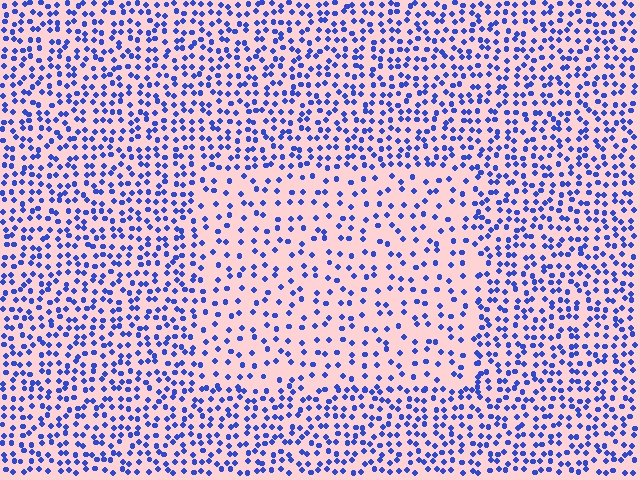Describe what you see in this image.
The image contains small blue elements arranged at two different densities. A rectangle-shaped region is visible where the elements are less densely packed than the surrounding area.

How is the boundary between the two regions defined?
The boundary is defined by a change in element density (approximately 1.9x ratio). All elements are the same color, size, and shape.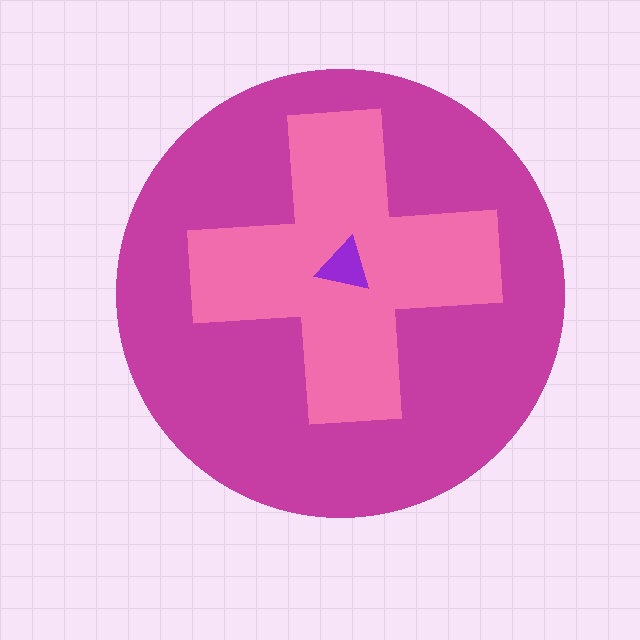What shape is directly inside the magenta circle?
The pink cross.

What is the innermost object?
The purple triangle.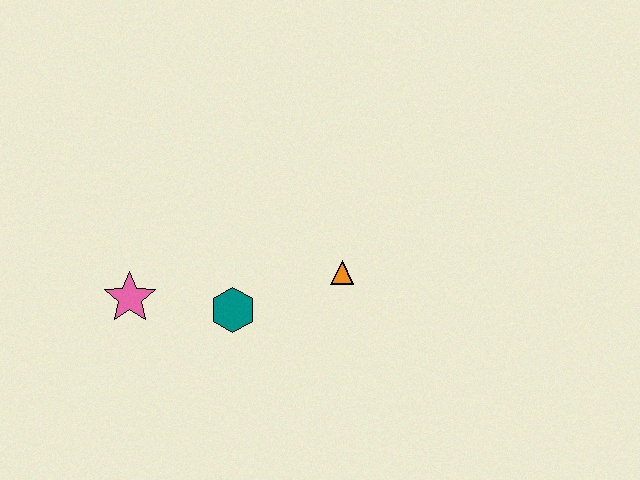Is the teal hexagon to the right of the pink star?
Yes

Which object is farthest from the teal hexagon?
The orange triangle is farthest from the teal hexagon.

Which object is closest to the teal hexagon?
The pink star is closest to the teal hexagon.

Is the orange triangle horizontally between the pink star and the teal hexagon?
No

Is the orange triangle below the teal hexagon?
No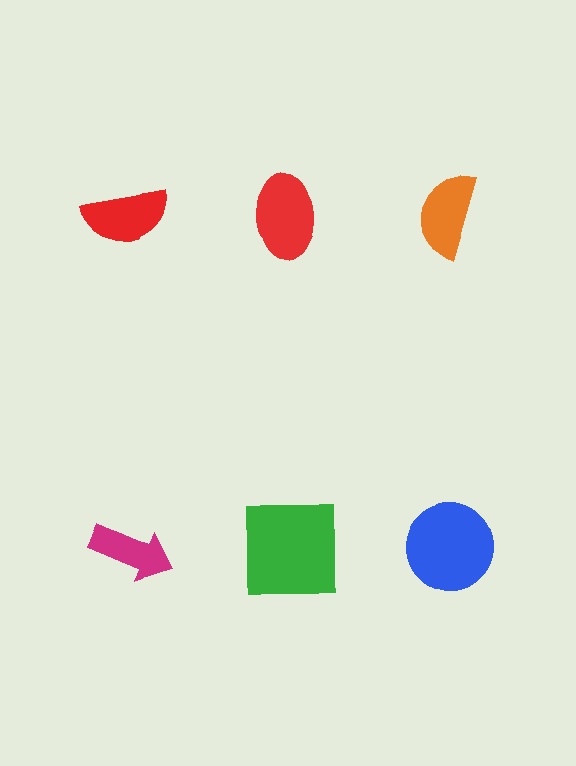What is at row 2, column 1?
A magenta arrow.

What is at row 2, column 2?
A green square.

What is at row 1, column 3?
An orange semicircle.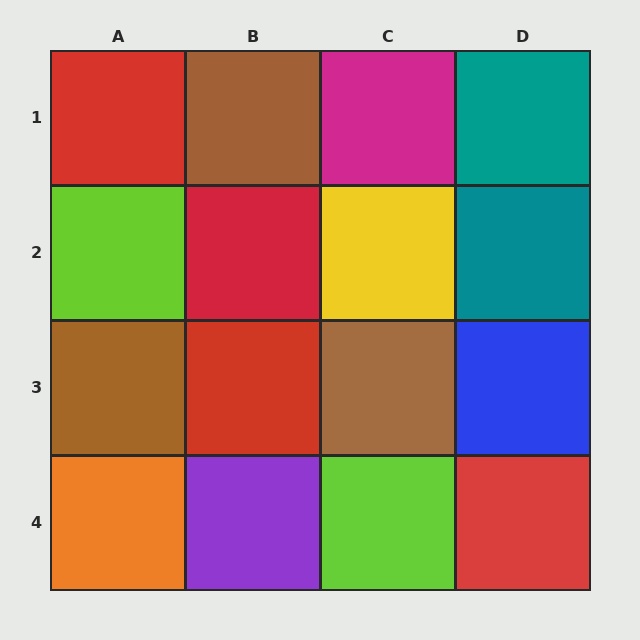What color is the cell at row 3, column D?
Blue.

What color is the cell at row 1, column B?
Brown.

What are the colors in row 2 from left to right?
Lime, red, yellow, teal.